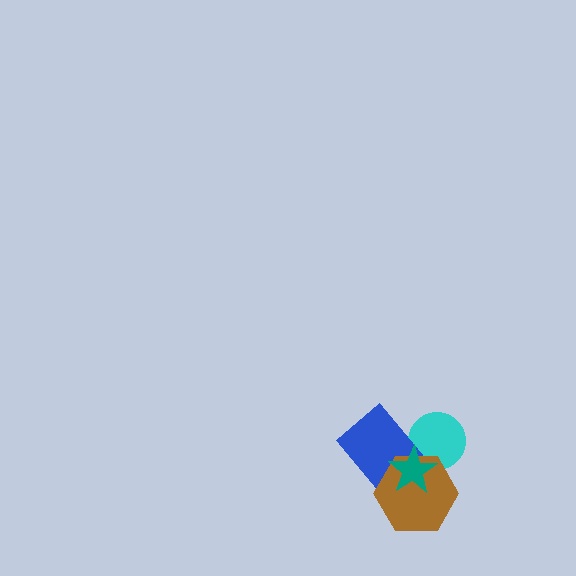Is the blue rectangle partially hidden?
Yes, it is partially covered by another shape.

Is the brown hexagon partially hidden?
Yes, it is partially covered by another shape.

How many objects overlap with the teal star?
3 objects overlap with the teal star.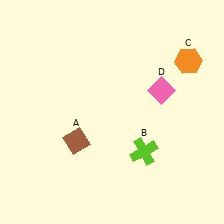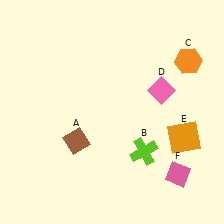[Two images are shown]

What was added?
An orange square (E), a pink diamond (F) were added in Image 2.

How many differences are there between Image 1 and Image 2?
There are 2 differences between the two images.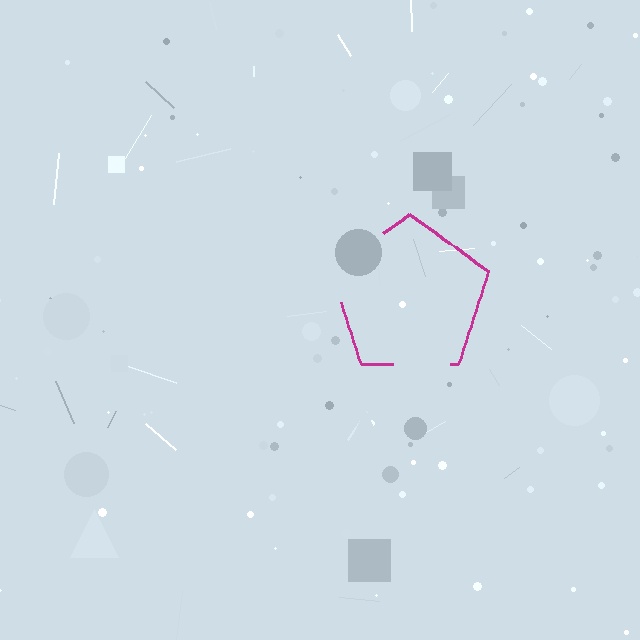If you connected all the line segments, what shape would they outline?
They would outline a pentagon.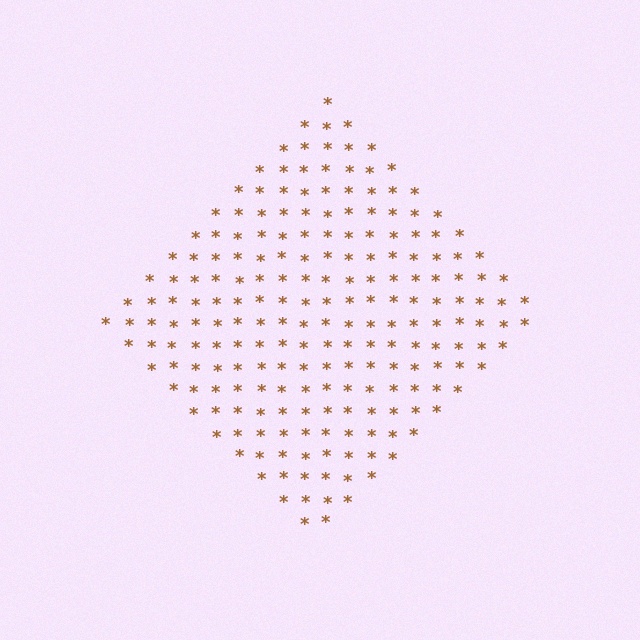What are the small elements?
The small elements are asterisks.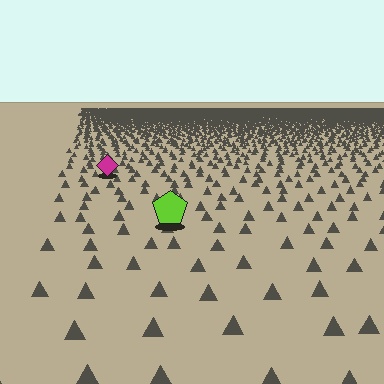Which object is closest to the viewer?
The lime pentagon is closest. The texture marks near it are larger and more spread out.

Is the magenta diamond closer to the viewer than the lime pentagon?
No. The lime pentagon is closer — you can tell from the texture gradient: the ground texture is coarser near it.